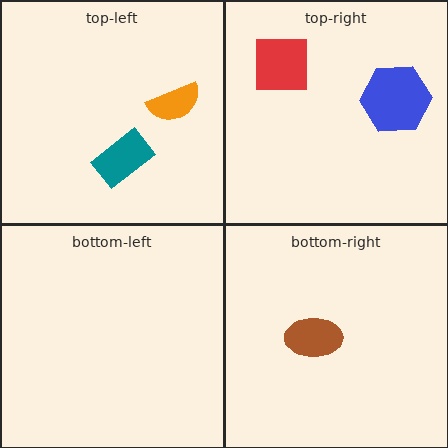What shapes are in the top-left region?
The teal rectangle, the orange semicircle.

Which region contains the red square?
The top-right region.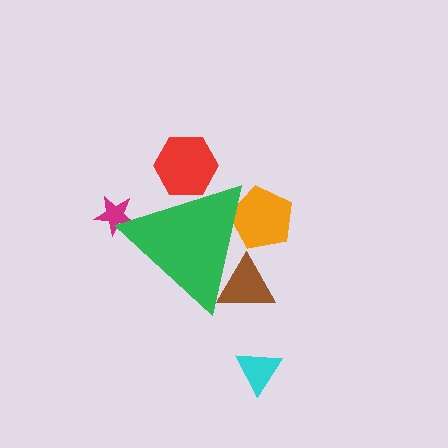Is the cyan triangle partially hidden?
No, the cyan triangle is fully visible.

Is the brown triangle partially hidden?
Yes, the brown triangle is partially hidden behind the green triangle.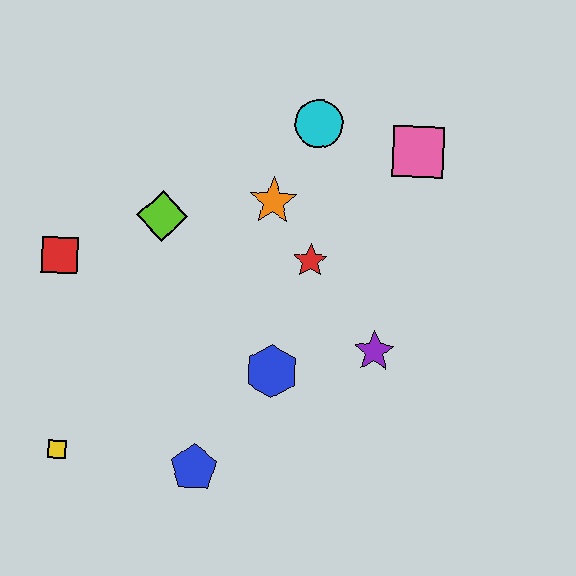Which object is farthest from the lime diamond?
The pink square is farthest from the lime diamond.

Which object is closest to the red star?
The orange star is closest to the red star.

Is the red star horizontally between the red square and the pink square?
Yes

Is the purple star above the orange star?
No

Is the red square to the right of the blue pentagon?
No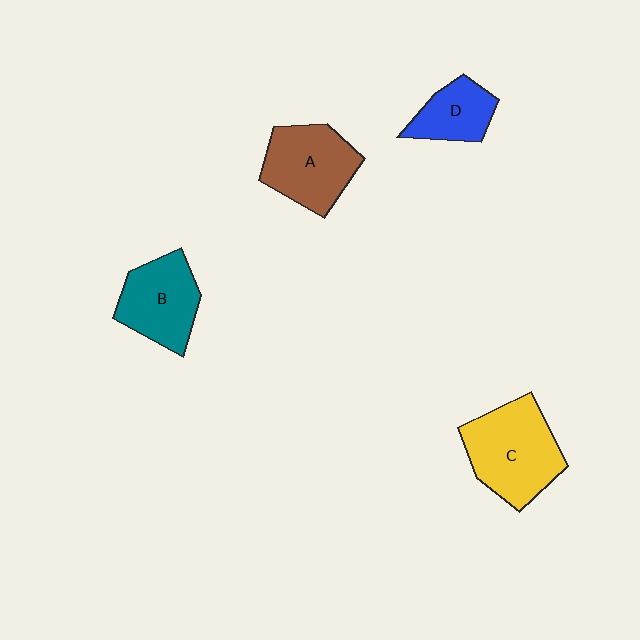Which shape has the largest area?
Shape C (yellow).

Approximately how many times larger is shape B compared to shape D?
Approximately 1.4 times.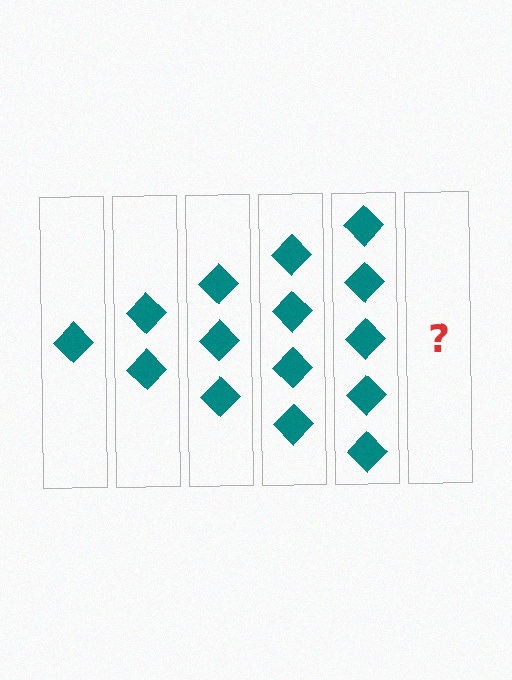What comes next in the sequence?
The next element should be 6 diamonds.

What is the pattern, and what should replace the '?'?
The pattern is that each step adds one more diamond. The '?' should be 6 diamonds.